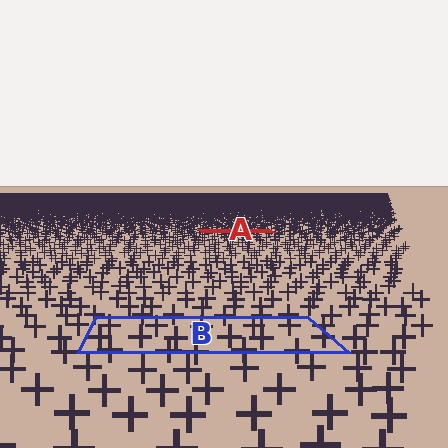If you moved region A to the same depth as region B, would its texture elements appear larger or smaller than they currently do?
They would appear larger. At a closer depth, the same texture elements are projected at a bigger on-screen size.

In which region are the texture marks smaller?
The texture marks are smaller in region A, because it is farther away.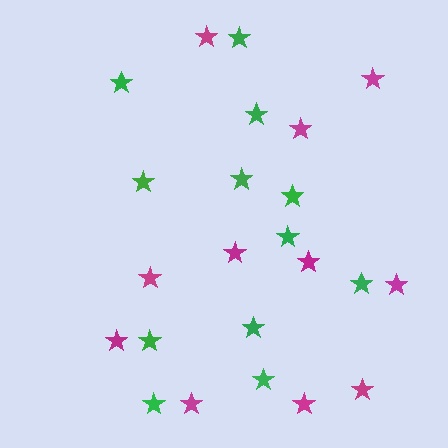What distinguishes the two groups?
There are 2 groups: one group of magenta stars (11) and one group of green stars (12).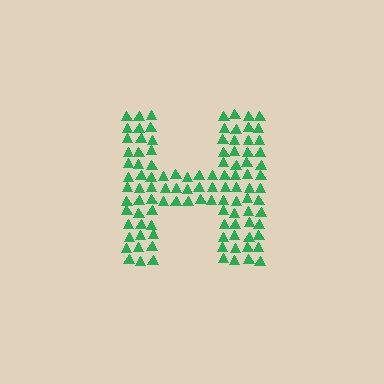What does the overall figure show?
The overall figure shows the letter H.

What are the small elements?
The small elements are triangles.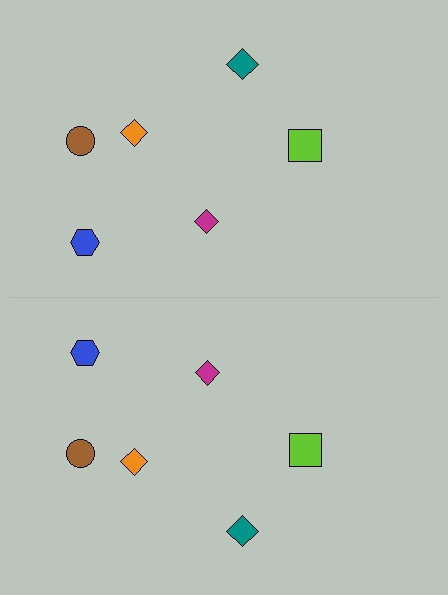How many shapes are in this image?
There are 12 shapes in this image.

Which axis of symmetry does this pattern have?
The pattern has a horizontal axis of symmetry running through the center of the image.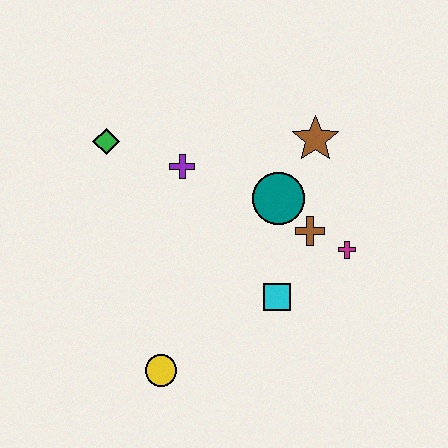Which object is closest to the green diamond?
The purple cross is closest to the green diamond.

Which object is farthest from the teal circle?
The yellow circle is farthest from the teal circle.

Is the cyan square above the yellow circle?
Yes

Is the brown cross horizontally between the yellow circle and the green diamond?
No